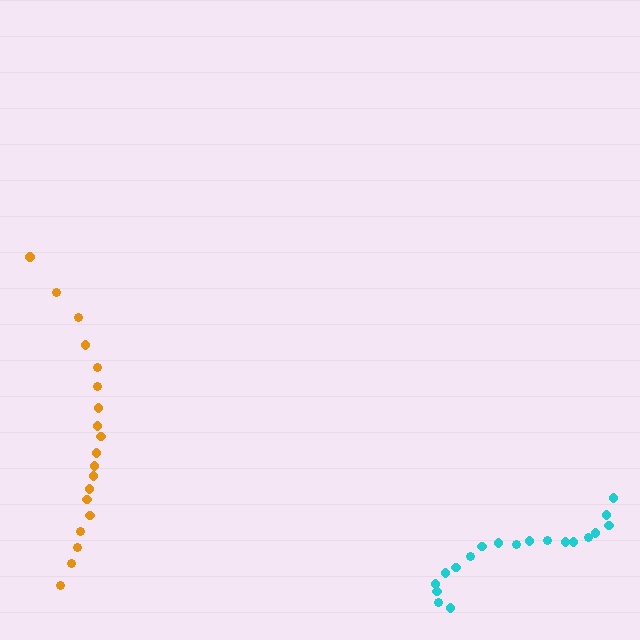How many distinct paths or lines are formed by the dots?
There are 2 distinct paths.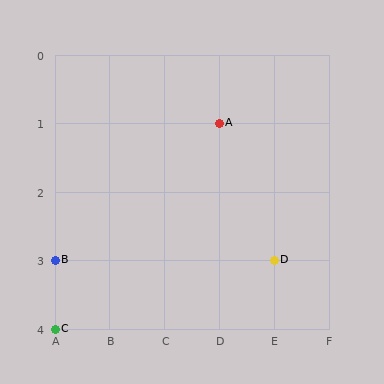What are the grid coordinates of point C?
Point C is at grid coordinates (A, 4).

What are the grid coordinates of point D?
Point D is at grid coordinates (E, 3).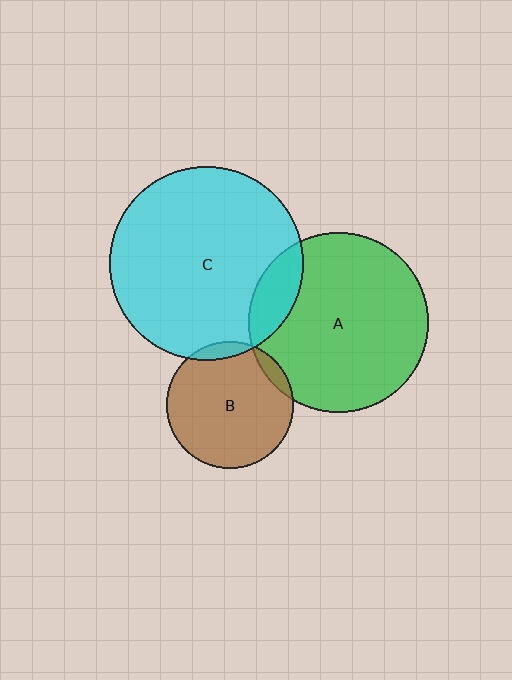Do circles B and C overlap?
Yes.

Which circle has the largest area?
Circle C (cyan).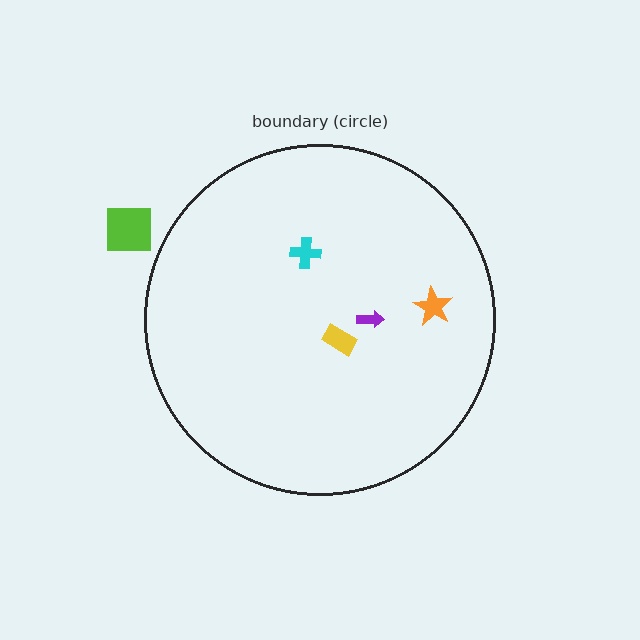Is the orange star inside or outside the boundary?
Inside.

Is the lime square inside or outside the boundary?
Outside.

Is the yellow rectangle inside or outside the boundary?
Inside.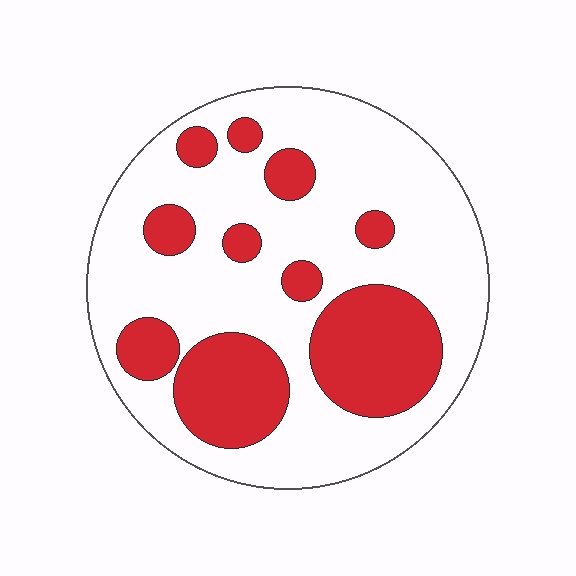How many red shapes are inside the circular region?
10.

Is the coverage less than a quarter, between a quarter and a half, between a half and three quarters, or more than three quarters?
Between a quarter and a half.